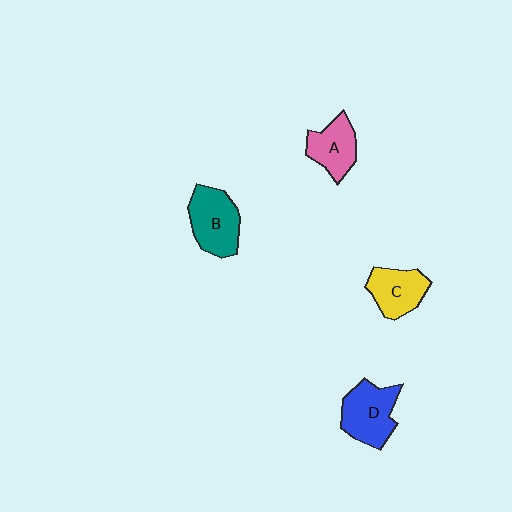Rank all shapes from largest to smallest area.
From largest to smallest: D (blue), B (teal), C (yellow), A (pink).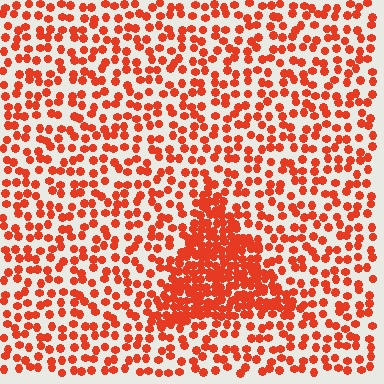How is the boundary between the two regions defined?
The boundary is defined by a change in element density (approximately 2.4x ratio). All elements are the same color, size, and shape.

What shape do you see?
I see a triangle.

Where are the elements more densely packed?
The elements are more densely packed inside the triangle boundary.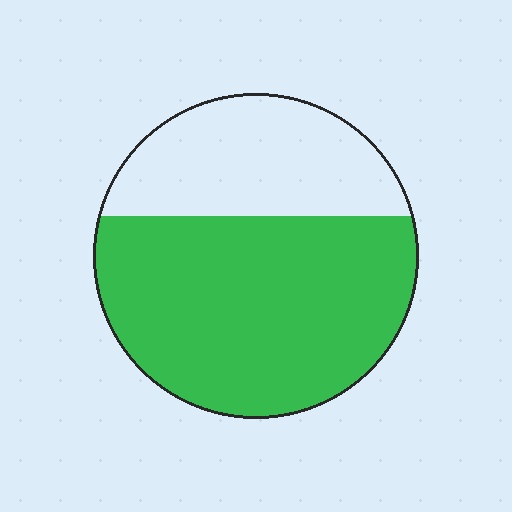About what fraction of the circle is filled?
About two thirds (2/3).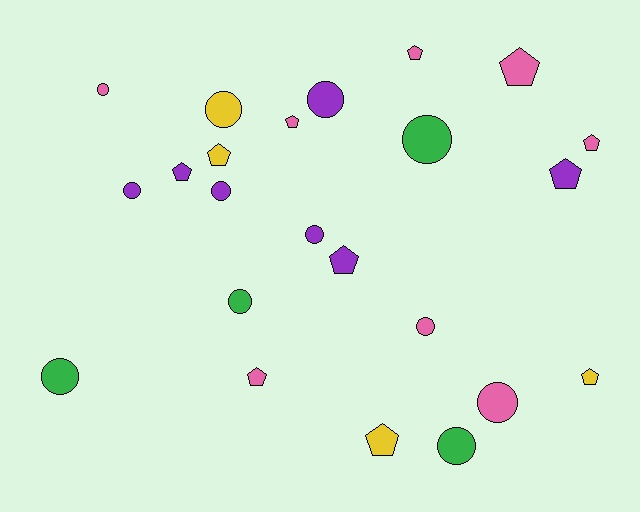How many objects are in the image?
There are 23 objects.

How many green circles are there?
There are 4 green circles.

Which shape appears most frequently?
Circle, with 12 objects.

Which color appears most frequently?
Pink, with 8 objects.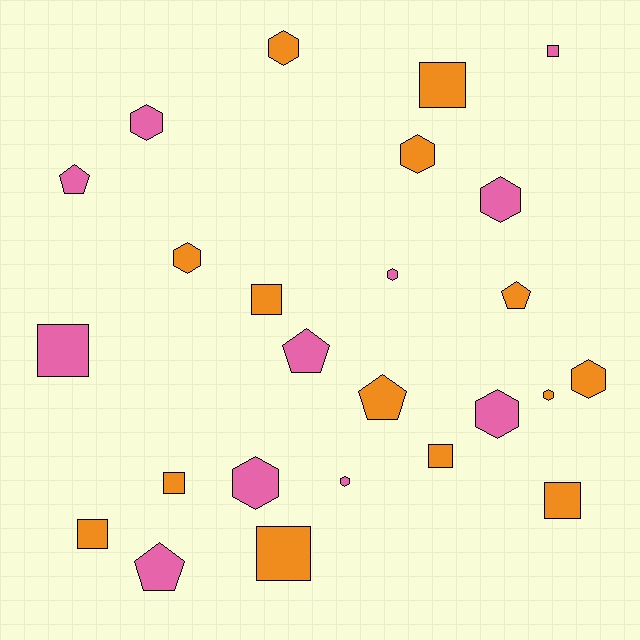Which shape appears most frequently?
Hexagon, with 11 objects.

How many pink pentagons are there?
There are 3 pink pentagons.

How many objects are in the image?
There are 25 objects.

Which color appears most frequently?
Orange, with 14 objects.